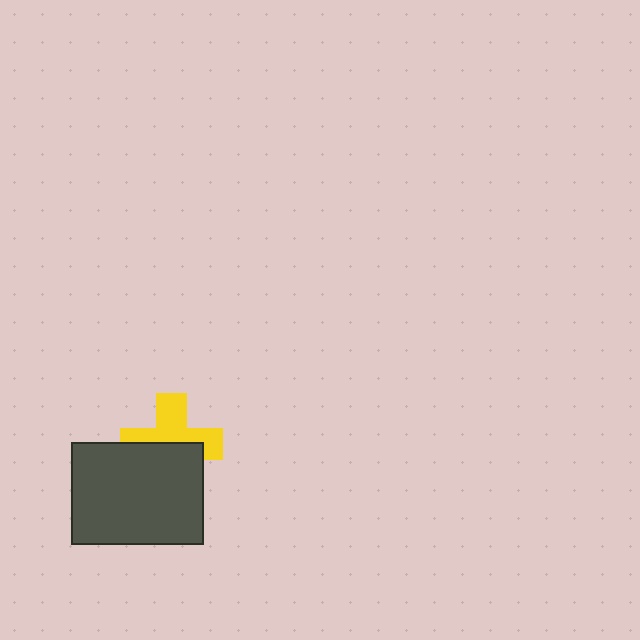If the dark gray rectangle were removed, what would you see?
You would see the complete yellow cross.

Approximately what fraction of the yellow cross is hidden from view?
Roughly 48% of the yellow cross is hidden behind the dark gray rectangle.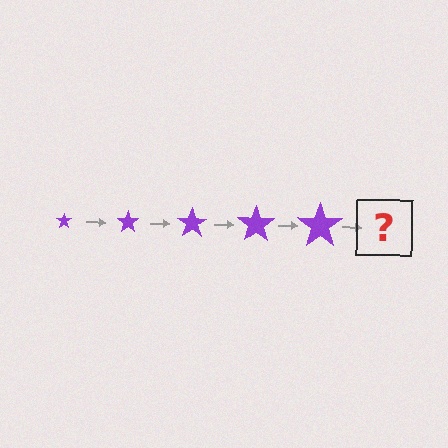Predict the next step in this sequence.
The next step is a purple star, larger than the previous one.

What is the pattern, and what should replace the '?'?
The pattern is that the star gets progressively larger each step. The '?' should be a purple star, larger than the previous one.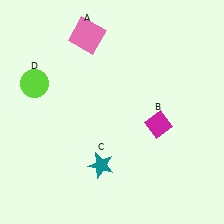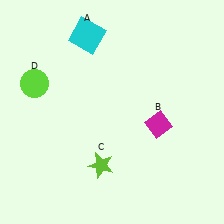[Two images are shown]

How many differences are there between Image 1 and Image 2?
There are 2 differences between the two images.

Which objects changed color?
A changed from pink to cyan. C changed from teal to lime.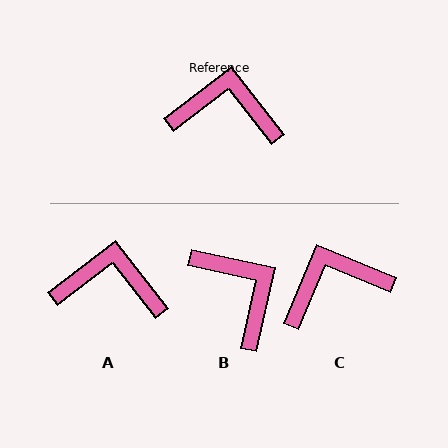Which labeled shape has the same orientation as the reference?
A.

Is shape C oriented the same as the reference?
No, it is off by about 29 degrees.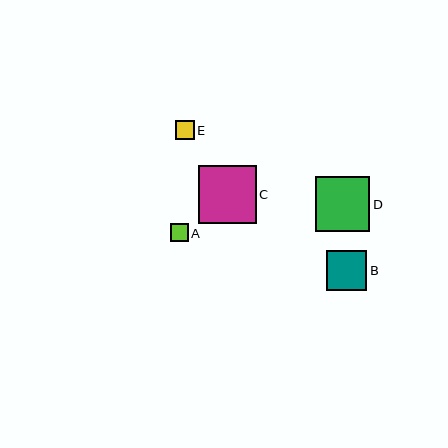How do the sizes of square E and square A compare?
Square E and square A are approximately the same size.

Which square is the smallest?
Square A is the smallest with a size of approximately 18 pixels.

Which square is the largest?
Square C is the largest with a size of approximately 58 pixels.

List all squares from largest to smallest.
From largest to smallest: C, D, B, E, A.